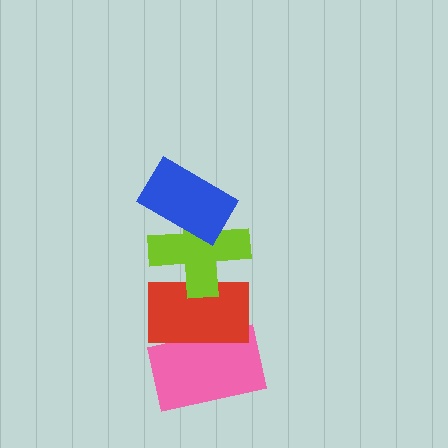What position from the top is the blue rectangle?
The blue rectangle is 1st from the top.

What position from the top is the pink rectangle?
The pink rectangle is 4th from the top.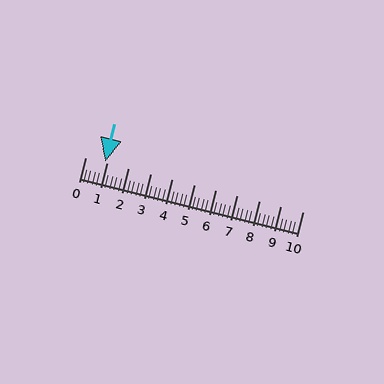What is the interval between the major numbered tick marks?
The major tick marks are spaced 1 units apart.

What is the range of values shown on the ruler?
The ruler shows values from 0 to 10.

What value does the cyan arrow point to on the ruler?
The cyan arrow points to approximately 0.9.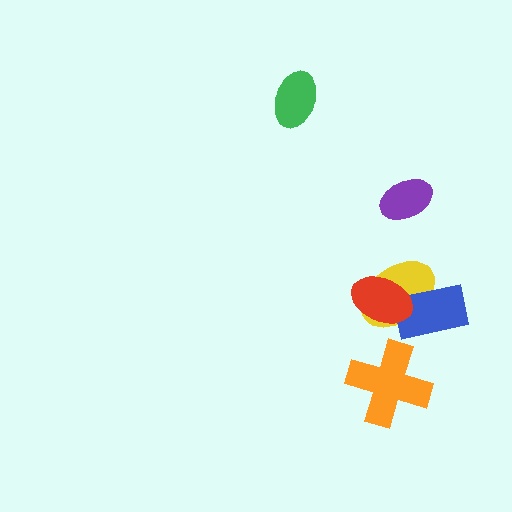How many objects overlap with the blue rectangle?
2 objects overlap with the blue rectangle.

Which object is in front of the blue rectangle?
The red ellipse is in front of the blue rectangle.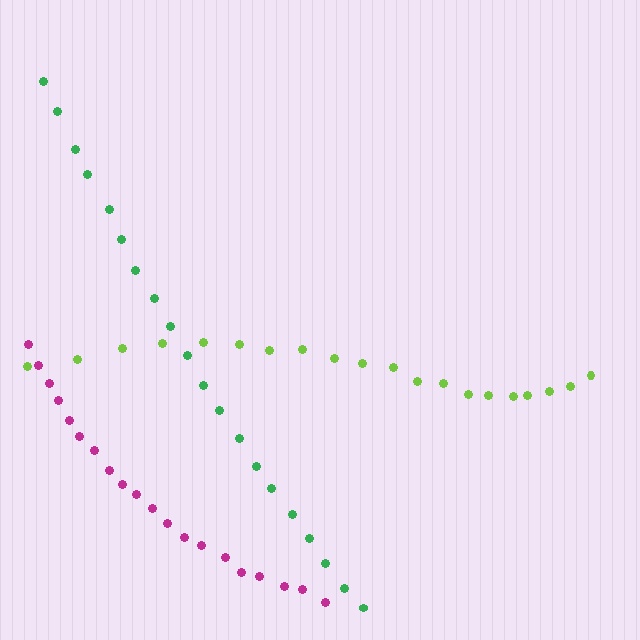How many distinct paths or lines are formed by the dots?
There are 3 distinct paths.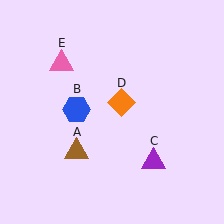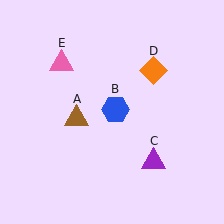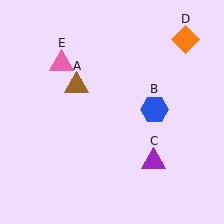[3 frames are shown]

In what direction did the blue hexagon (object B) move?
The blue hexagon (object B) moved right.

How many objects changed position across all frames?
3 objects changed position: brown triangle (object A), blue hexagon (object B), orange diamond (object D).